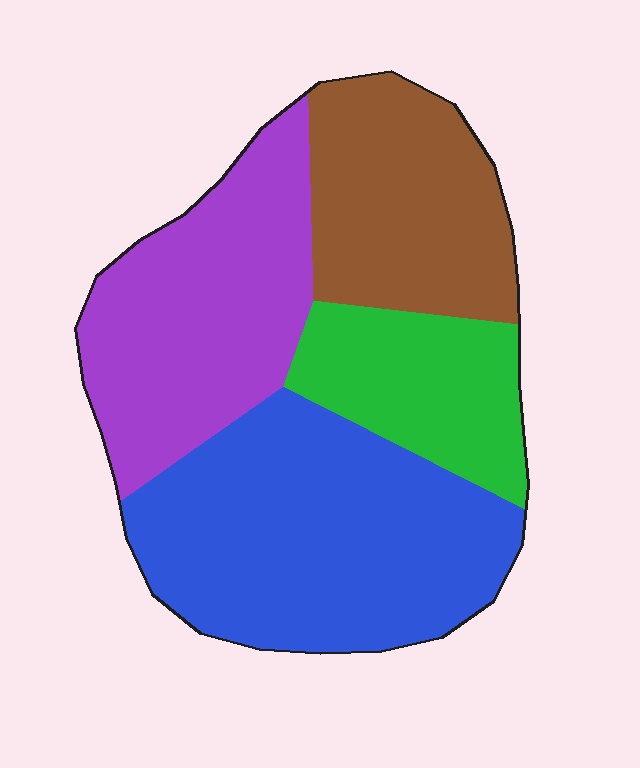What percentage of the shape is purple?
Purple takes up about one quarter (1/4) of the shape.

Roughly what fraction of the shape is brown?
Brown takes up about one fifth (1/5) of the shape.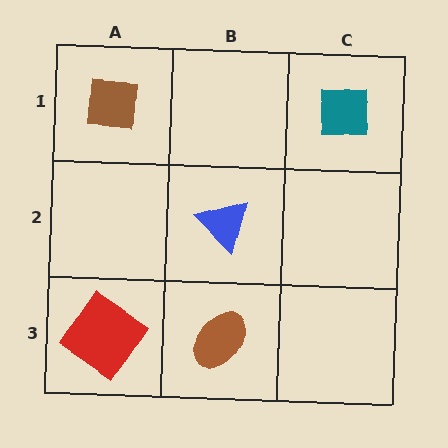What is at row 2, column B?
A blue triangle.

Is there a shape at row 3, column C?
No, that cell is empty.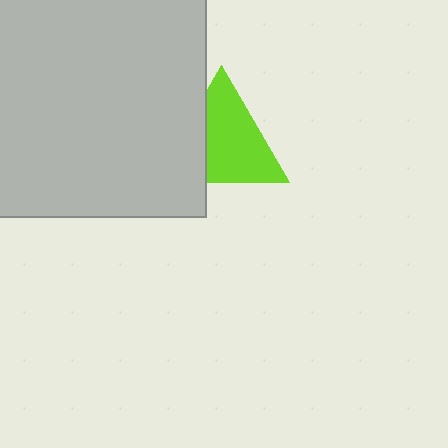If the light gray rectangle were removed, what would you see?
You would see the complete lime triangle.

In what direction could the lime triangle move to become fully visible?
The lime triangle could move right. That would shift it out from behind the light gray rectangle entirely.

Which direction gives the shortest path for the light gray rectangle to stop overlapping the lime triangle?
Moving left gives the shortest separation.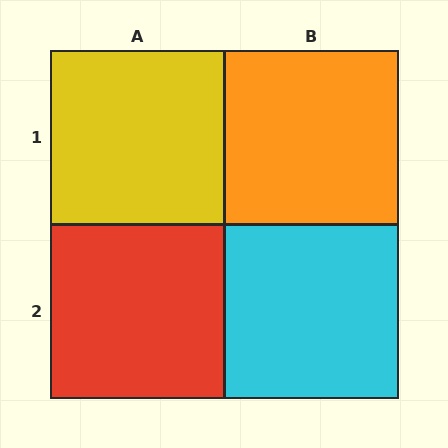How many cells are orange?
1 cell is orange.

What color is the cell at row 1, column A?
Yellow.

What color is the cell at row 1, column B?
Orange.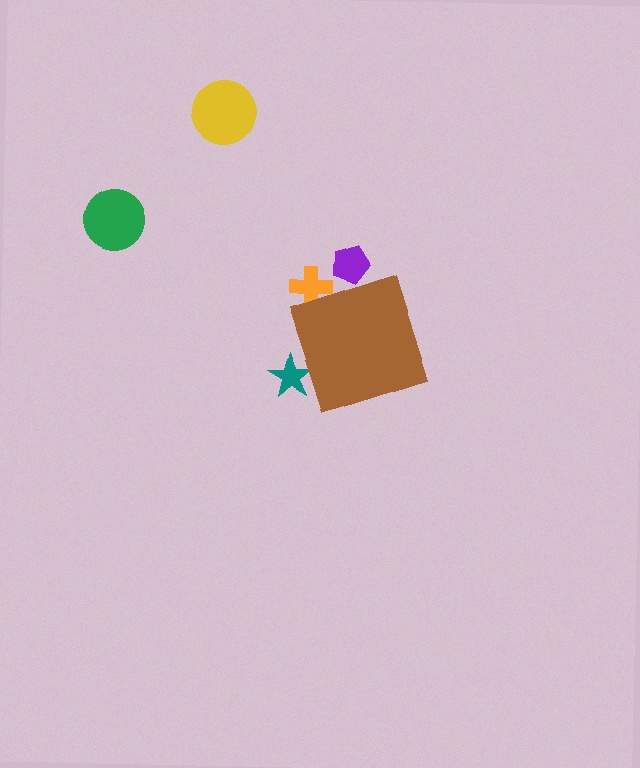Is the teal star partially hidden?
Yes, the teal star is partially hidden behind the brown diamond.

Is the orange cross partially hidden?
Yes, the orange cross is partially hidden behind the brown diamond.